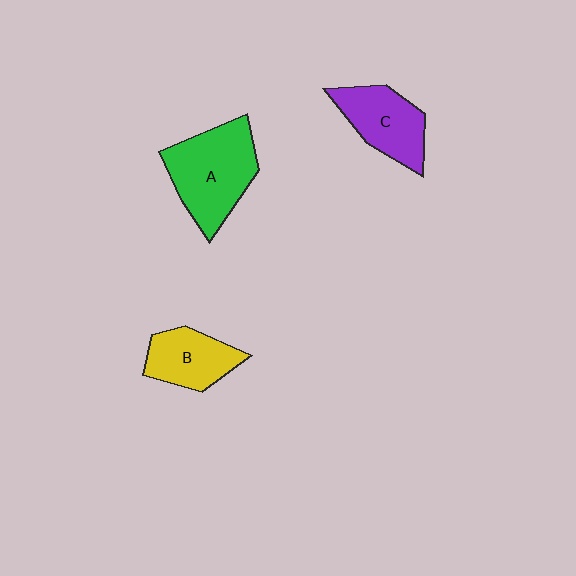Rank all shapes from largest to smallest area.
From largest to smallest: A (green), C (purple), B (yellow).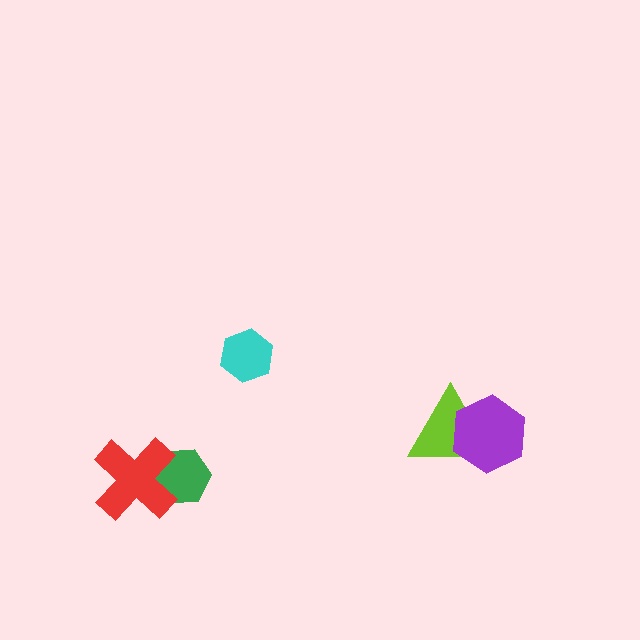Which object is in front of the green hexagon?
The red cross is in front of the green hexagon.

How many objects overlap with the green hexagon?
1 object overlaps with the green hexagon.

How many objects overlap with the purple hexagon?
1 object overlaps with the purple hexagon.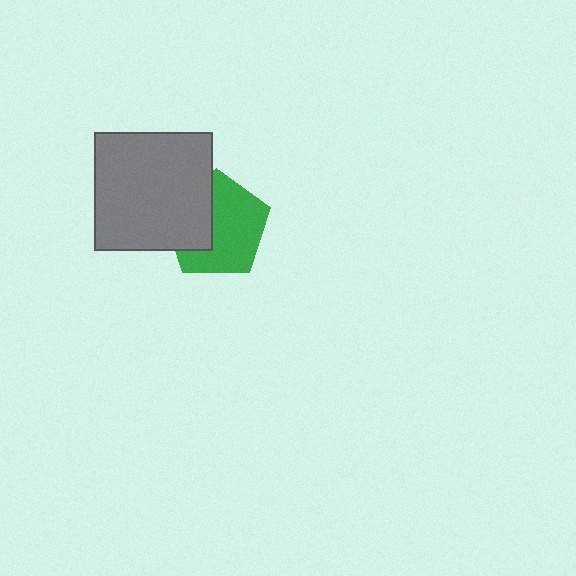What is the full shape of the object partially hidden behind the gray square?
The partially hidden object is a green pentagon.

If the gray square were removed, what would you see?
You would see the complete green pentagon.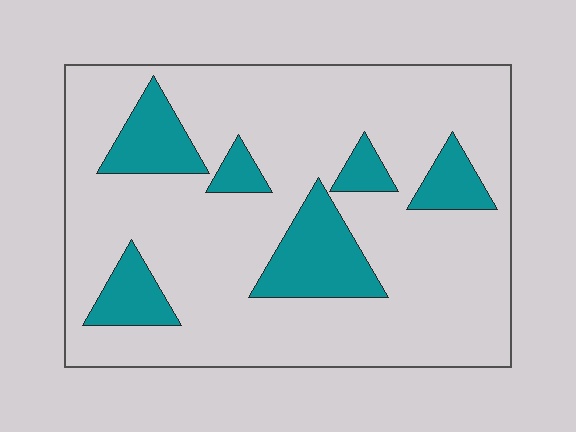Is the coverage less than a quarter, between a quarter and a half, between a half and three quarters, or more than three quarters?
Less than a quarter.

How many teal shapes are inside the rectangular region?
6.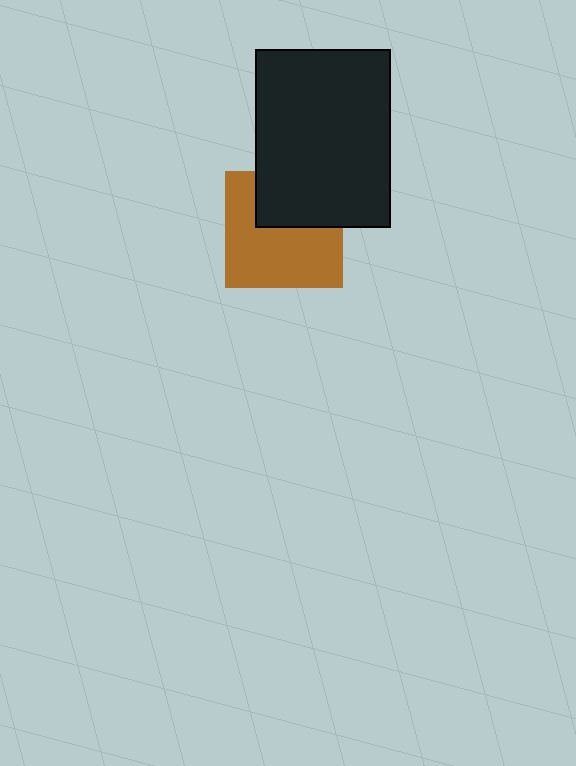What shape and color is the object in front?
The object in front is a black rectangle.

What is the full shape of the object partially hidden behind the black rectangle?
The partially hidden object is a brown square.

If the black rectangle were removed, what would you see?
You would see the complete brown square.